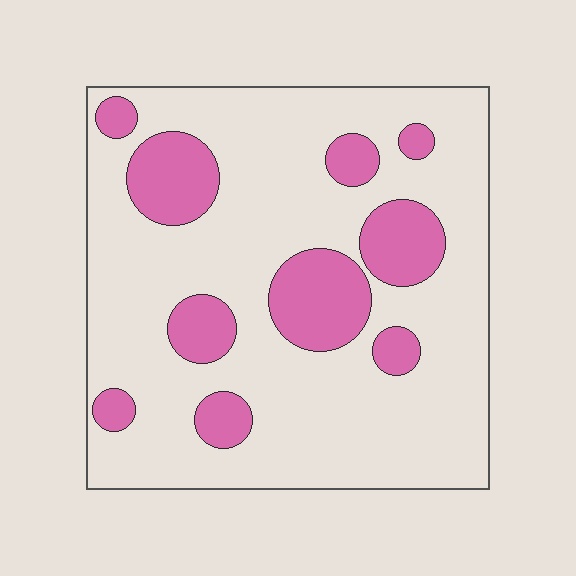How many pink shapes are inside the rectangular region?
10.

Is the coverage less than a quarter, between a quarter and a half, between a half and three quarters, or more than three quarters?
Less than a quarter.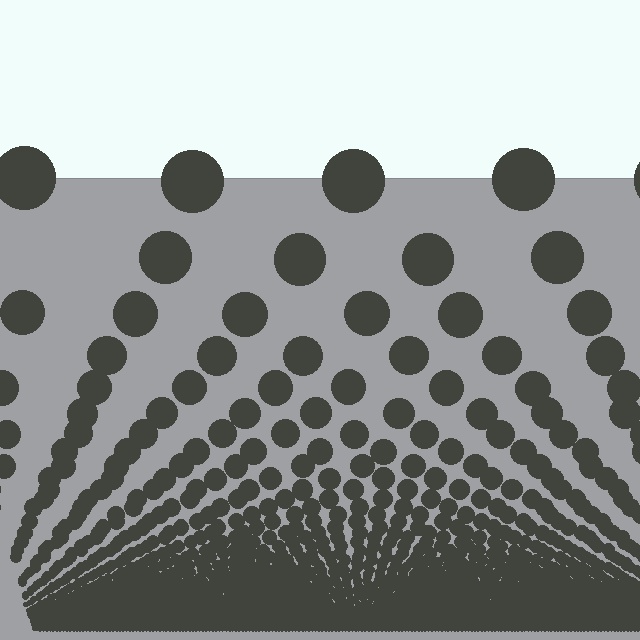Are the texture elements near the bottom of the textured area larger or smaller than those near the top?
Smaller. The gradient is inverted — elements near the bottom are smaller and denser.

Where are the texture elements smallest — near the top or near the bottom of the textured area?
Near the bottom.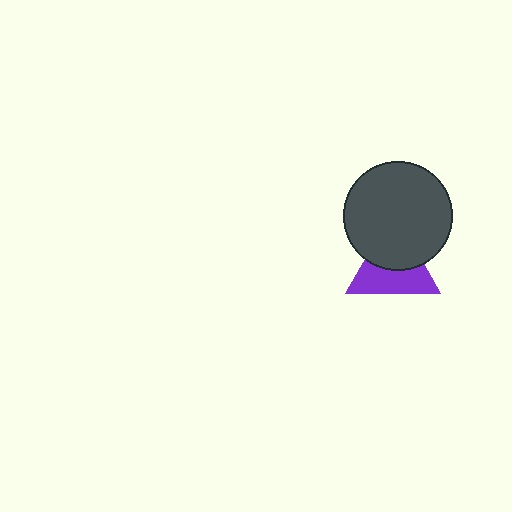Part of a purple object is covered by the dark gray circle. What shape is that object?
It is a triangle.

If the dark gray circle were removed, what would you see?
You would see the complete purple triangle.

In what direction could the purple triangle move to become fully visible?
The purple triangle could move down. That would shift it out from behind the dark gray circle entirely.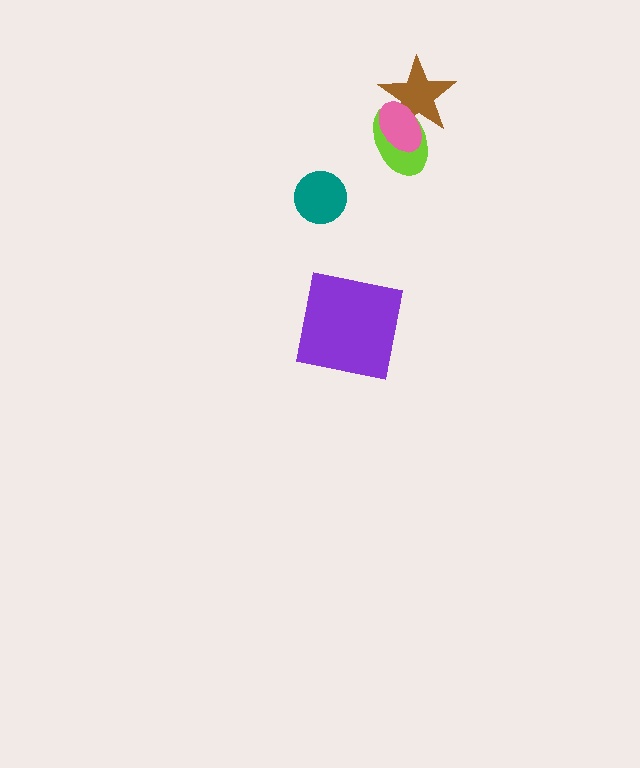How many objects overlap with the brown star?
2 objects overlap with the brown star.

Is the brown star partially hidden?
Yes, it is partially covered by another shape.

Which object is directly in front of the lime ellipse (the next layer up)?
The brown star is directly in front of the lime ellipse.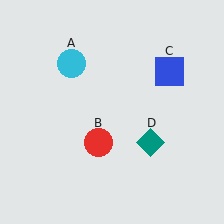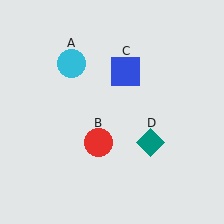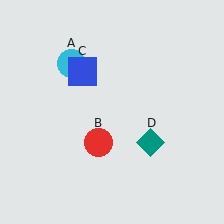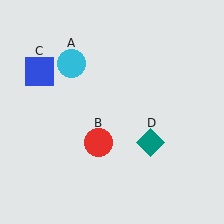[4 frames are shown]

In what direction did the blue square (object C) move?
The blue square (object C) moved left.